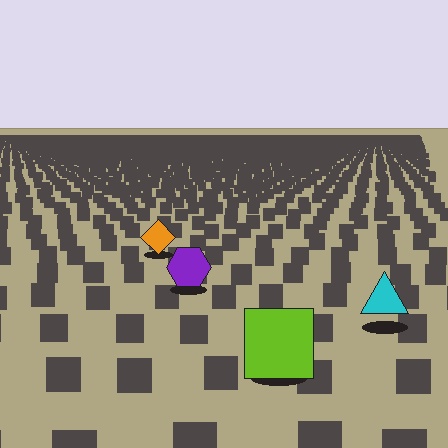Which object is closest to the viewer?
The lime square is closest. The texture marks near it are larger and more spread out.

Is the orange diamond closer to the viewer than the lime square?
No. The lime square is closer — you can tell from the texture gradient: the ground texture is coarser near it.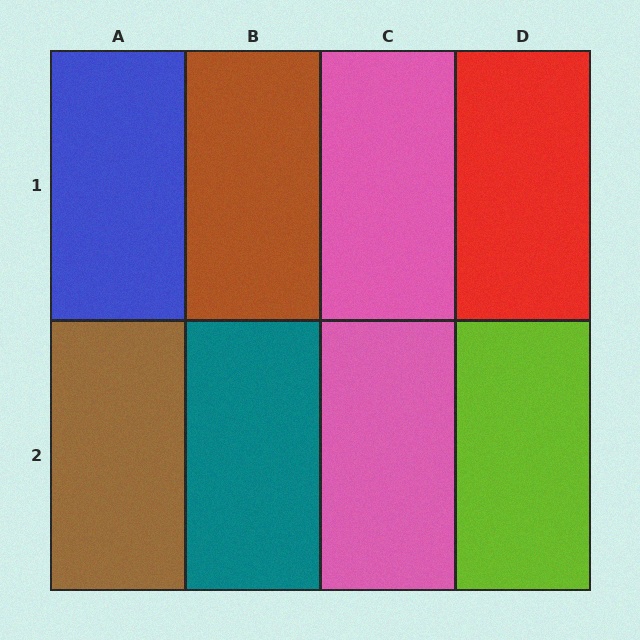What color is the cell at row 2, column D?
Lime.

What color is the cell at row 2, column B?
Teal.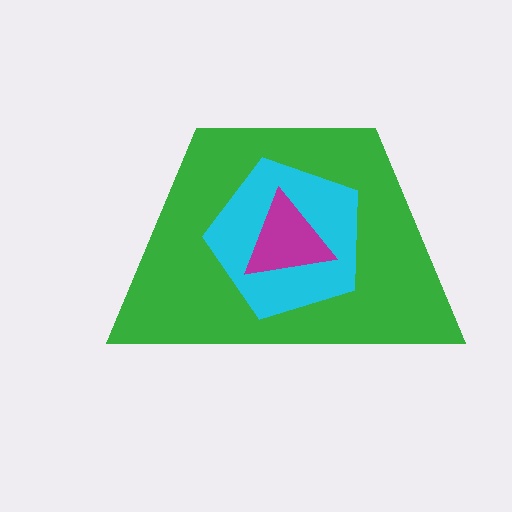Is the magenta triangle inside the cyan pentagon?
Yes.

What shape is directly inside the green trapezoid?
The cyan pentagon.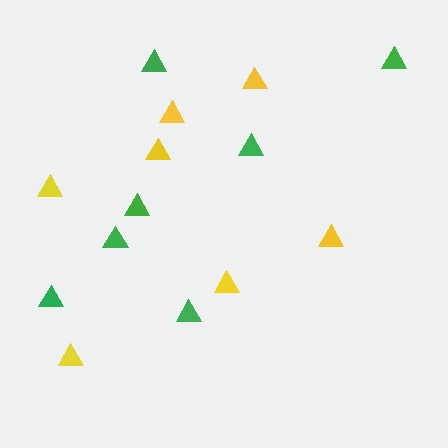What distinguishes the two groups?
There are 2 groups: one group of green triangles (7) and one group of yellow triangles (7).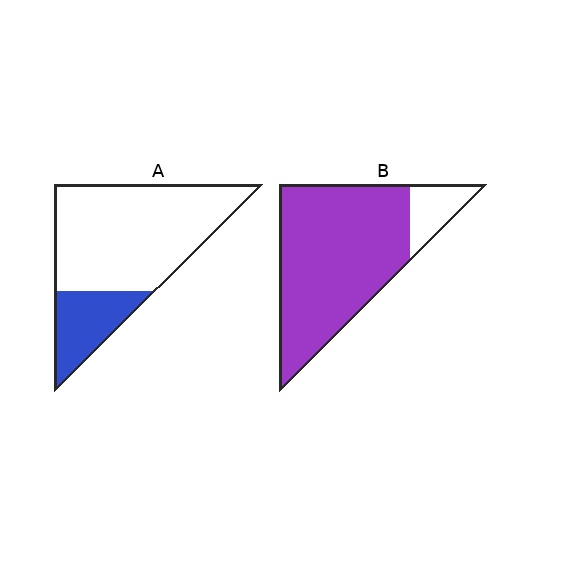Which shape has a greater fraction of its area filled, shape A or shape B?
Shape B.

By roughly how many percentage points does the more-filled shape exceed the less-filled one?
By roughly 65 percentage points (B over A).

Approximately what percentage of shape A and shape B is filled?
A is approximately 25% and B is approximately 85%.